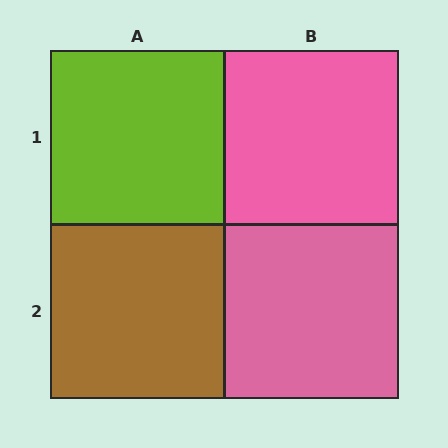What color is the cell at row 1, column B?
Pink.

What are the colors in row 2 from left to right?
Brown, pink.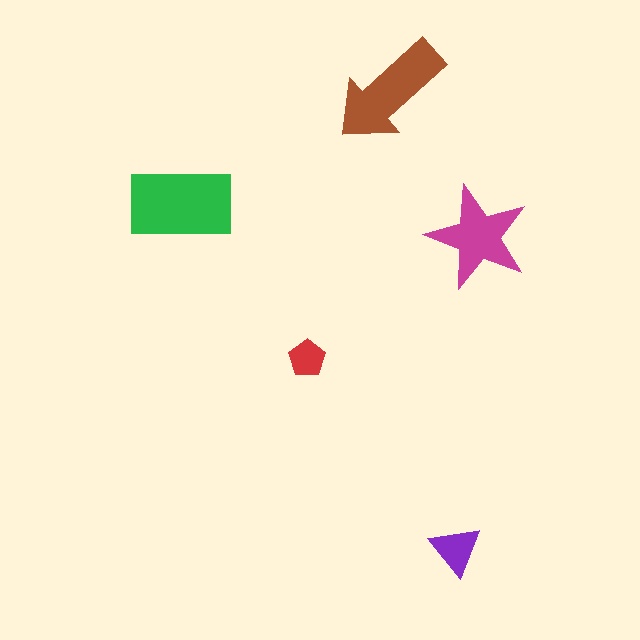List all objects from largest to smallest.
The green rectangle, the brown arrow, the magenta star, the purple triangle, the red pentagon.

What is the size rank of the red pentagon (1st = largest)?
5th.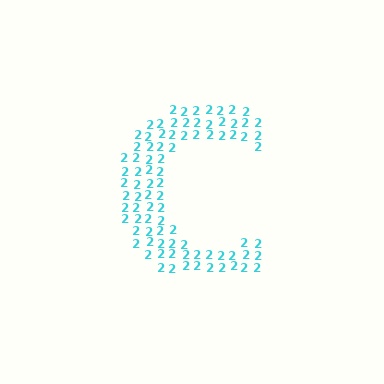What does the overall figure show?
The overall figure shows the letter C.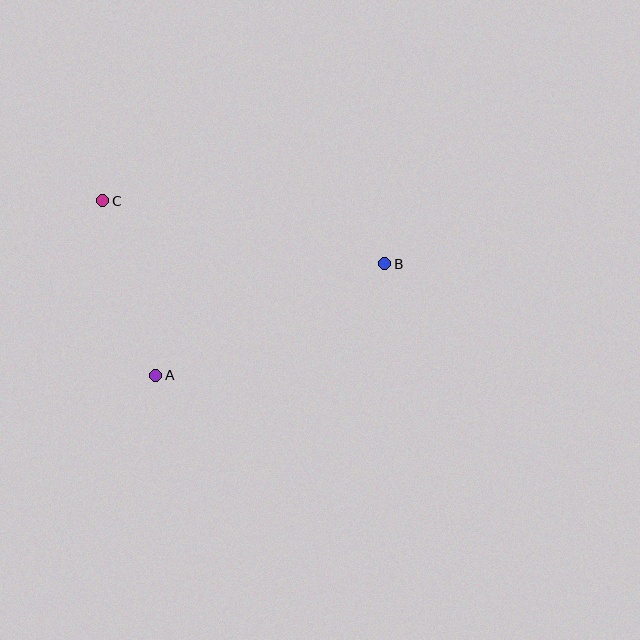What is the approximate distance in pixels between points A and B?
The distance between A and B is approximately 255 pixels.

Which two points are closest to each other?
Points A and C are closest to each other.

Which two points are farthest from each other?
Points B and C are farthest from each other.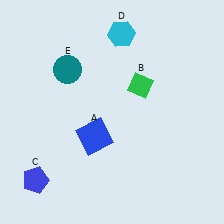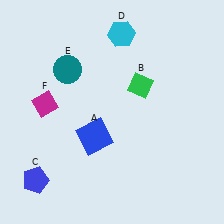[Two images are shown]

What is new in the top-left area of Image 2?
A magenta diamond (F) was added in the top-left area of Image 2.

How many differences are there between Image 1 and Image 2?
There is 1 difference between the two images.